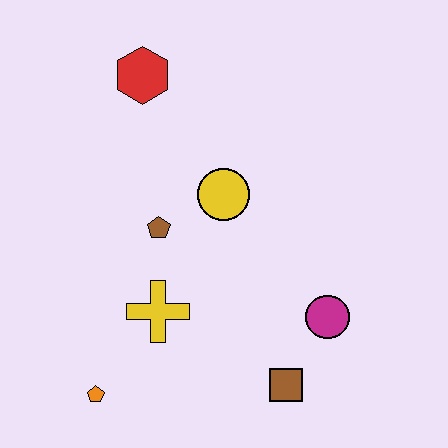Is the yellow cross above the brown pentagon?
No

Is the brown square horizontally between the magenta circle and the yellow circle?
Yes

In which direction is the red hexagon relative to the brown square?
The red hexagon is above the brown square.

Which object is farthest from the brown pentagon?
The brown square is farthest from the brown pentagon.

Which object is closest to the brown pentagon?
The yellow circle is closest to the brown pentagon.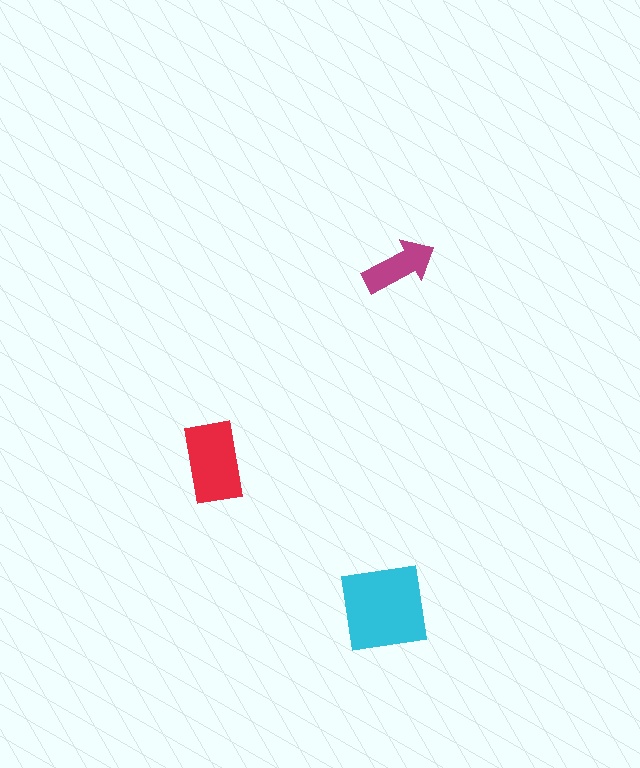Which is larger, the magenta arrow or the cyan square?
The cyan square.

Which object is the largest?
The cyan square.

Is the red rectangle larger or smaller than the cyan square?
Smaller.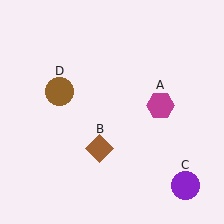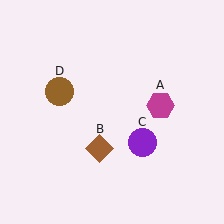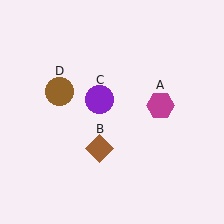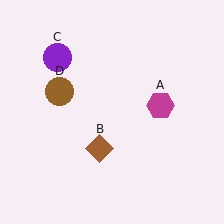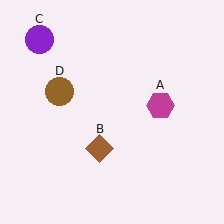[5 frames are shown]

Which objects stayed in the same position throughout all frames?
Magenta hexagon (object A) and brown diamond (object B) and brown circle (object D) remained stationary.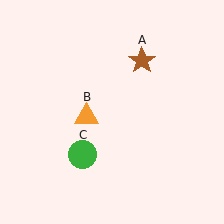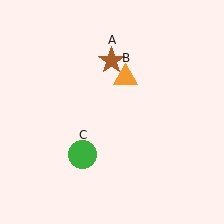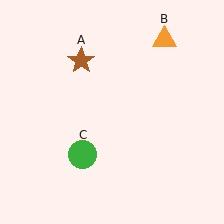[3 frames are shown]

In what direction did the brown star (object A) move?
The brown star (object A) moved left.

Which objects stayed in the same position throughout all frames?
Green circle (object C) remained stationary.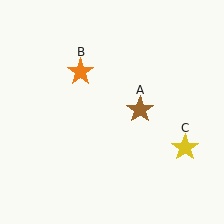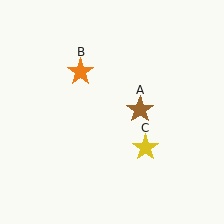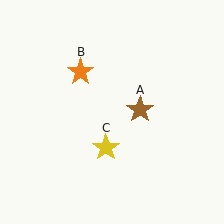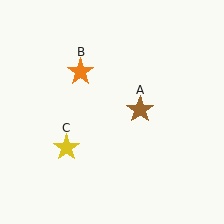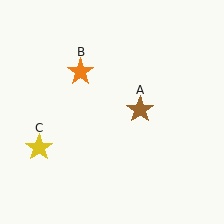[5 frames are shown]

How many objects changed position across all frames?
1 object changed position: yellow star (object C).